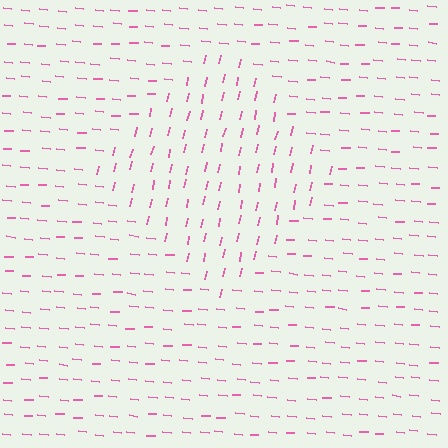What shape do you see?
I see a diamond.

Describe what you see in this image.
The image is filled with small pink line segments. A diamond region in the image has lines oriented differently from the surrounding lines, creating a visible texture boundary.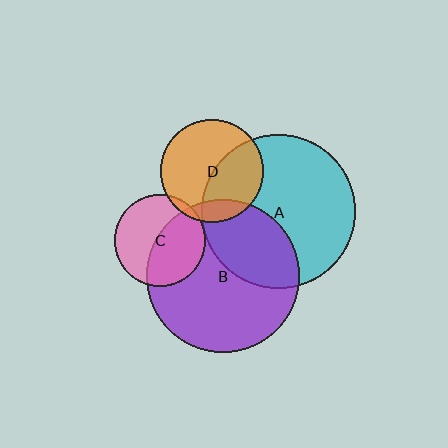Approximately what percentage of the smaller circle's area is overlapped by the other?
Approximately 50%.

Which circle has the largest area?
Circle A (cyan).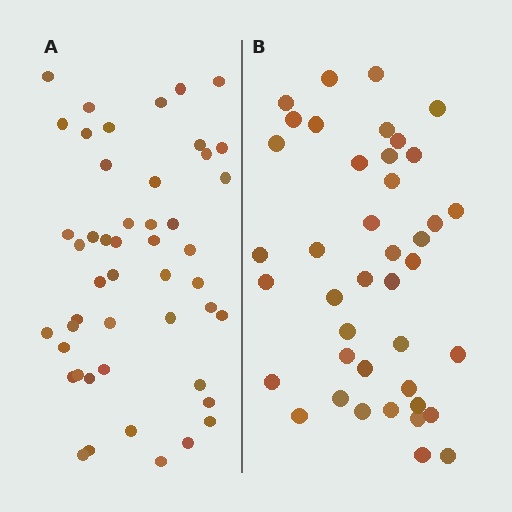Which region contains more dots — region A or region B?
Region A (the left region) has more dots.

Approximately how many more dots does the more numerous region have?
Region A has roughly 8 or so more dots than region B.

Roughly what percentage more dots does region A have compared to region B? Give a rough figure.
About 15% more.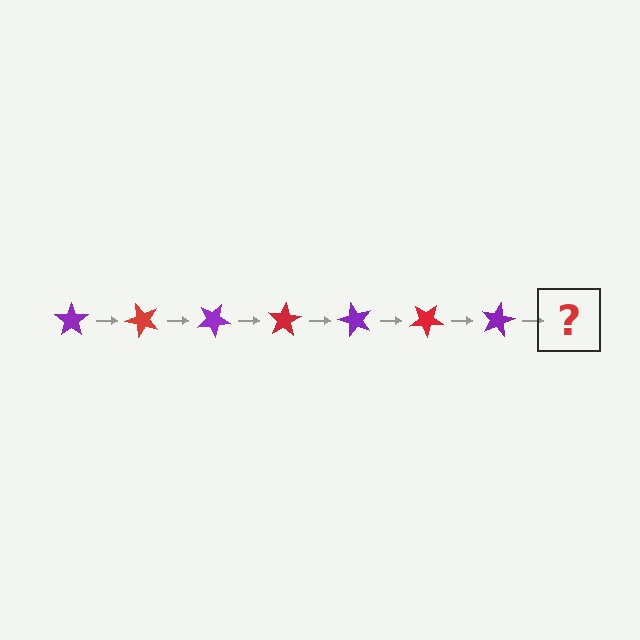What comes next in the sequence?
The next element should be a red star, rotated 350 degrees from the start.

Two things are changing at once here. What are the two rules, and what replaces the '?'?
The two rules are that it rotates 50 degrees each step and the color cycles through purple and red. The '?' should be a red star, rotated 350 degrees from the start.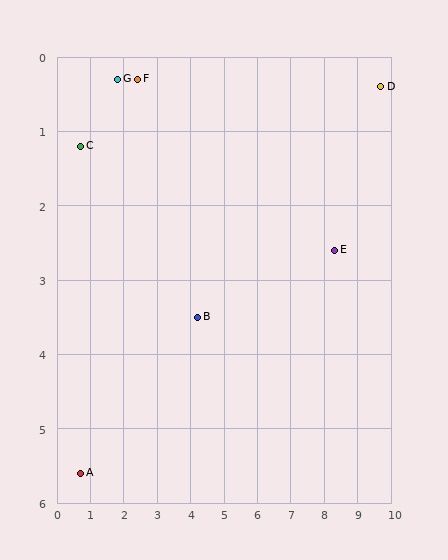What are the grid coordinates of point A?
Point A is at approximately (0.7, 5.6).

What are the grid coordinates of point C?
Point C is at approximately (0.7, 1.2).